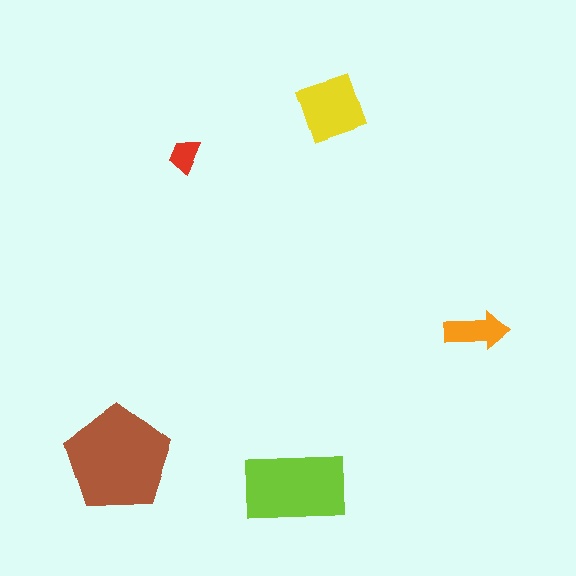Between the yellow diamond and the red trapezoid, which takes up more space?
The yellow diamond.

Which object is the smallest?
The red trapezoid.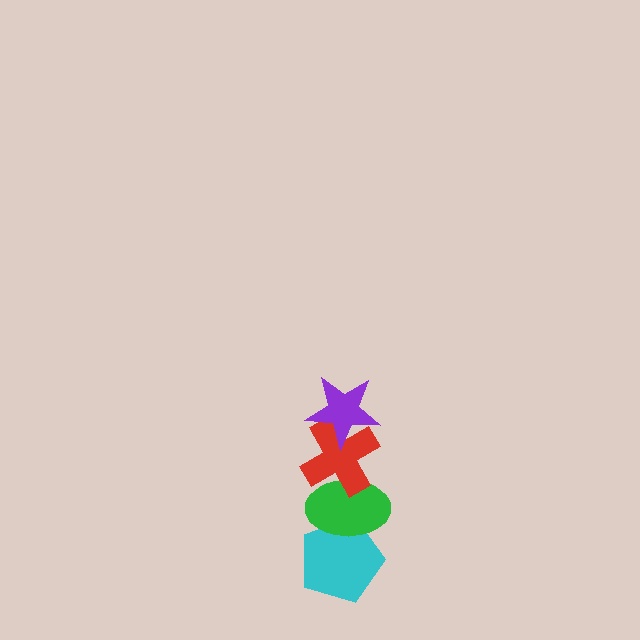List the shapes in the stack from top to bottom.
From top to bottom: the purple star, the red cross, the green ellipse, the cyan pentagon.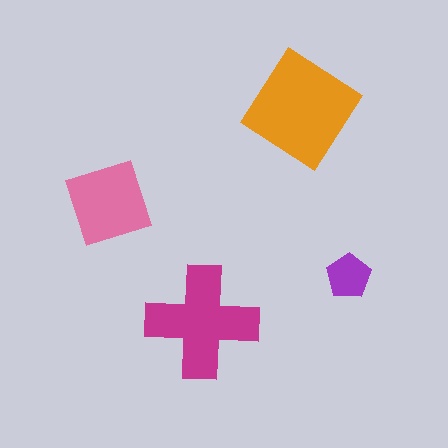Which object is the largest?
The orange diamond.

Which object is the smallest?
The purple pentagon.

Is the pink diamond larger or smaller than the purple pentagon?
Larger.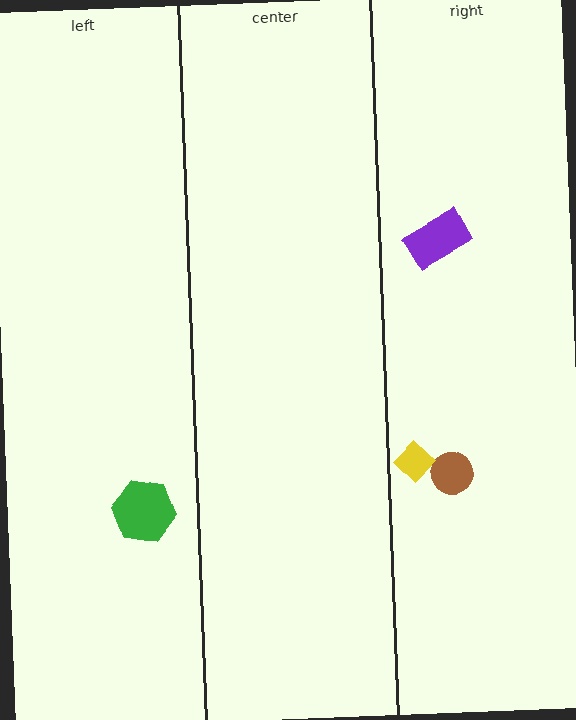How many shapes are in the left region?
1.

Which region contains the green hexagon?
The left region.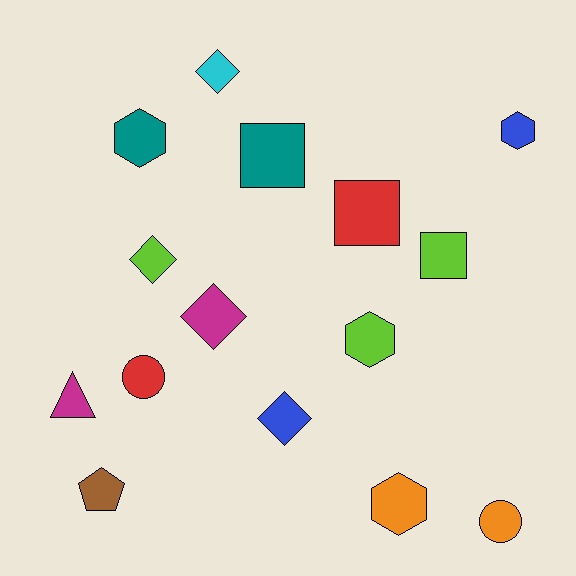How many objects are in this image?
There are 15 objects.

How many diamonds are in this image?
There are 4 diamonds.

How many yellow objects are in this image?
There are no yellow objects.